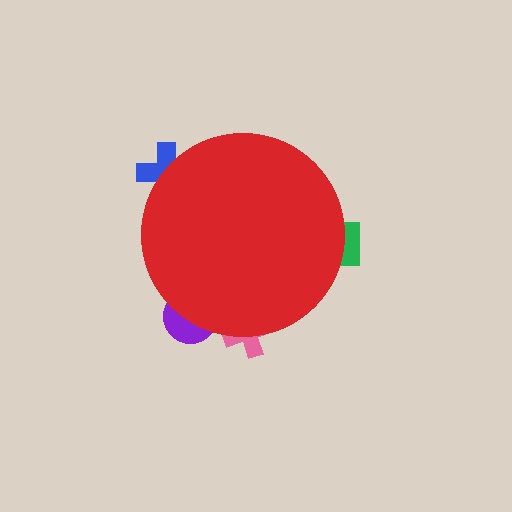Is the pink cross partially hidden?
Yes, the pink cross is partially hidden behind the red circle.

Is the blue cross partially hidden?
Yes, the blue cross is partially hidden behind the red circle.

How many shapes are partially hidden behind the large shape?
4 shapes are partially hidden.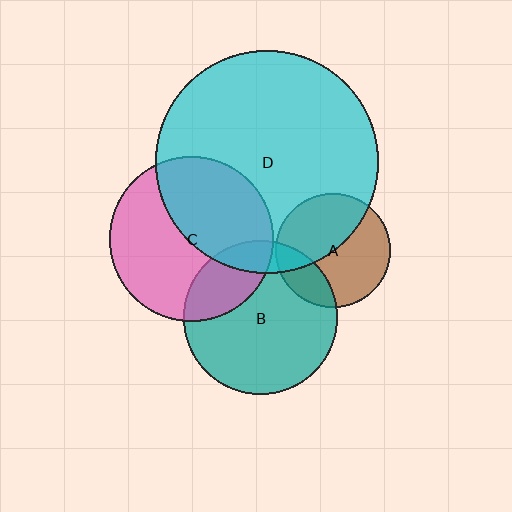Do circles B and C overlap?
Yes.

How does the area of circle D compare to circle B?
Approximately 2.1 times.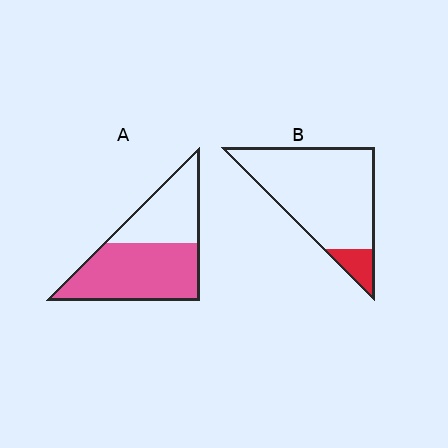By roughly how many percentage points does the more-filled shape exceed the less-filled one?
By roughly 50 percentage points (A over B).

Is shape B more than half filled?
No.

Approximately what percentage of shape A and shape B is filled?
A is approximately 60% and B is approximately 10%.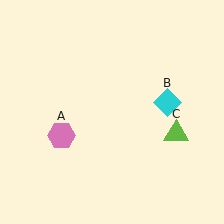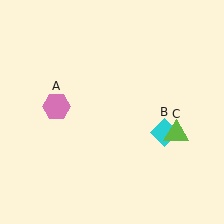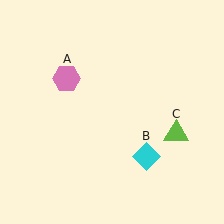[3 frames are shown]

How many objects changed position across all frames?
2 objects changed position: pink hexagon (object A), cyan diamond (object B).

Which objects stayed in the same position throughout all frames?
Lime triangle (object C) remained stationary.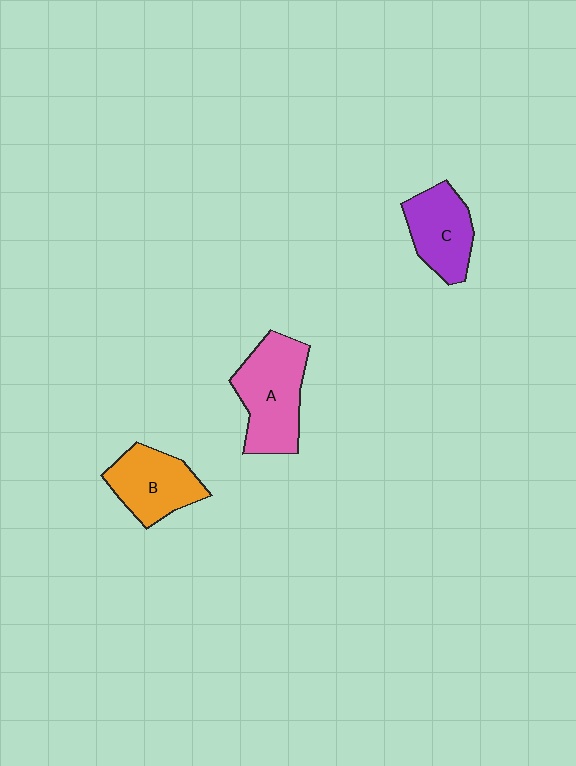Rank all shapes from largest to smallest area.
From largest to smallest: A (pink), B (orange), C (purple).